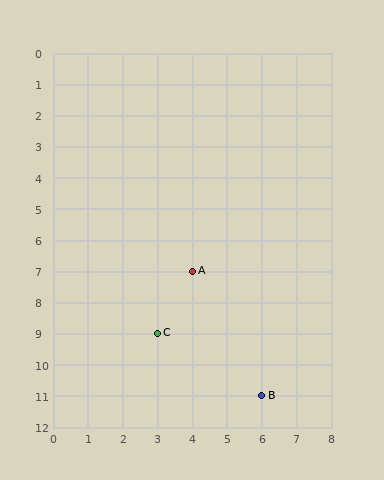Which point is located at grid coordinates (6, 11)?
Point B is at (6, 11).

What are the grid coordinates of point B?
Point B is at grid coordinates (6, 11).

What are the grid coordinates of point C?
Point C is at grid coordinates (3, 9).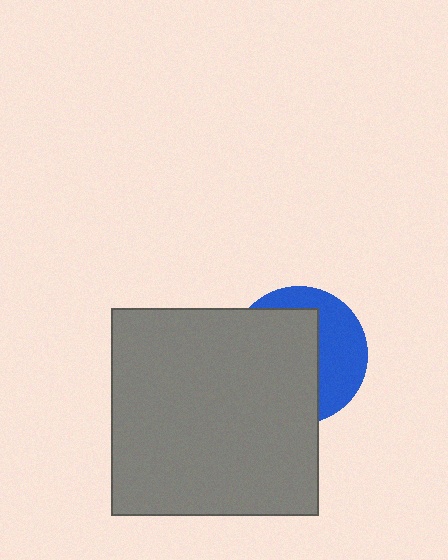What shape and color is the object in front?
The object in front is a gray square.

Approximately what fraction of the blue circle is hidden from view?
Roughly 61% of the blue circle is hidden behind the gray square.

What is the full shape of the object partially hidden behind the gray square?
The partially hidden object is a blue circle.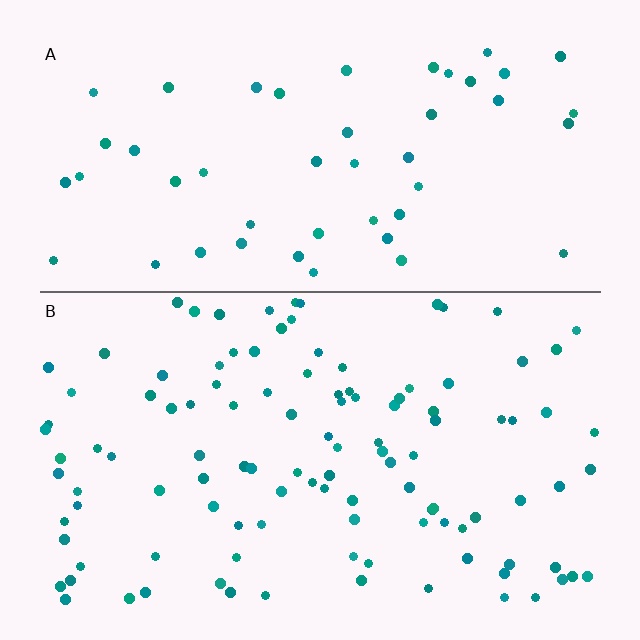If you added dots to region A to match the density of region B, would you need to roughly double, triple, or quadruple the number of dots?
Approximately double.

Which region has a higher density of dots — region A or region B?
B (the bottom).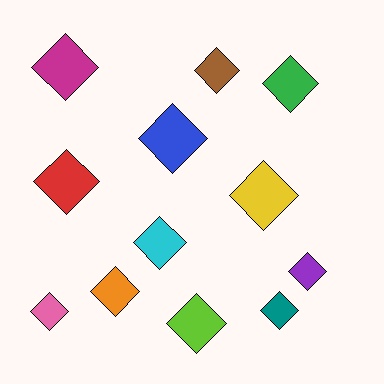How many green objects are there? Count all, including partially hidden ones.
There is 1 green object.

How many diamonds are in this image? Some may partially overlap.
There are 12 diamonds.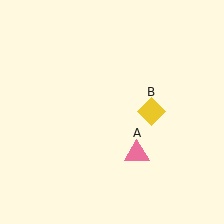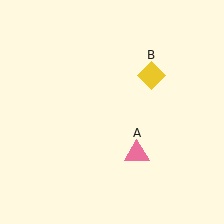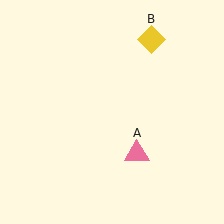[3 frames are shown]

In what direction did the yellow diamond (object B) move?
The yellow diamond (object B) moved up.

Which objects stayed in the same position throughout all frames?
Pink triangle (object A) remained stationary.